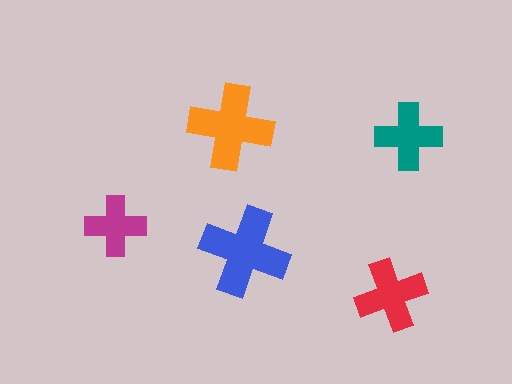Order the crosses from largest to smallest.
the blue one, the orange one, the red one, the teal one, the magenta one.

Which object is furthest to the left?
The magenta cross is leftmost.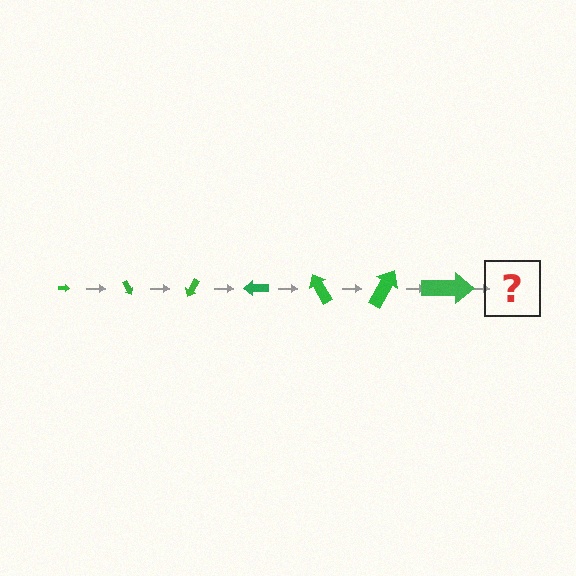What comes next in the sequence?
The next element should be an arrow, larger than the previous one and rotated 420 degrees from the start.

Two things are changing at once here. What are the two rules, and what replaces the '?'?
The two rules are that the arrow grows larger each step and it rotates 60 degrees each step. The '?' should be an arrow, larger than the previous one and rotated 420 degrees from the start.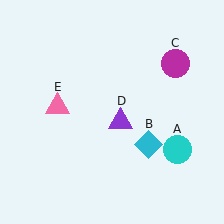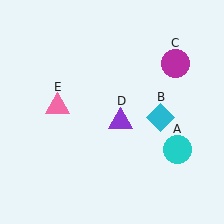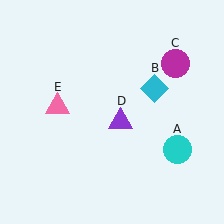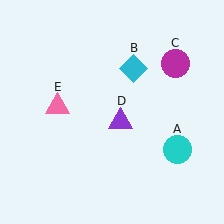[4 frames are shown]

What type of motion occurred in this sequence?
The cyan diamond (object B) rotated counterclockwise around the center of the scene.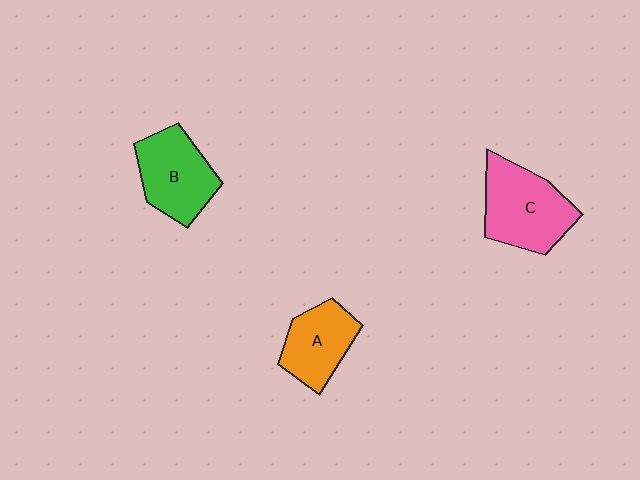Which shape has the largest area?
Shape C (pink).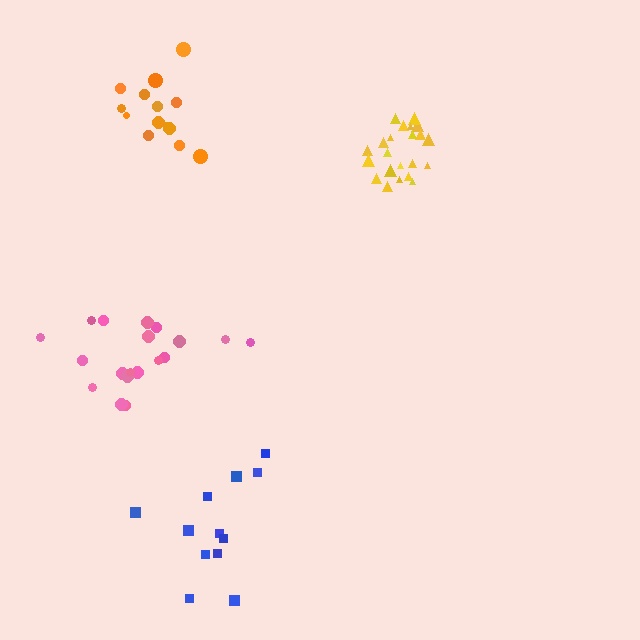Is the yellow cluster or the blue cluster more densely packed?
Yellow.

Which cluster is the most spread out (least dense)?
Blue.